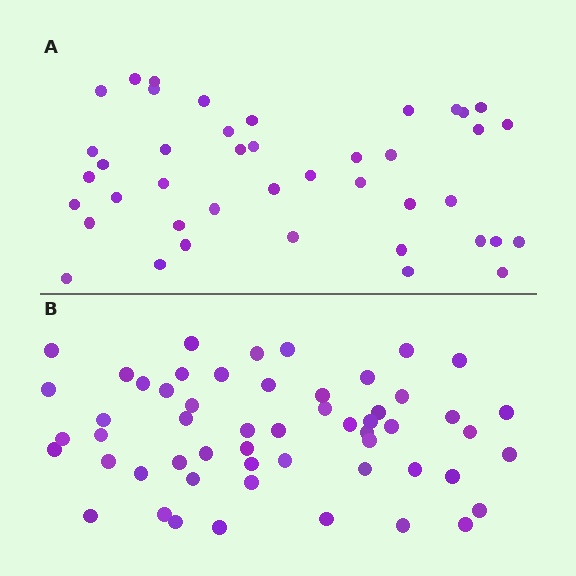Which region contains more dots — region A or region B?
Region B (the bottom region) has more dots.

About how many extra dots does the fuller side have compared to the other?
Region B has approximately 15 more dots than region A.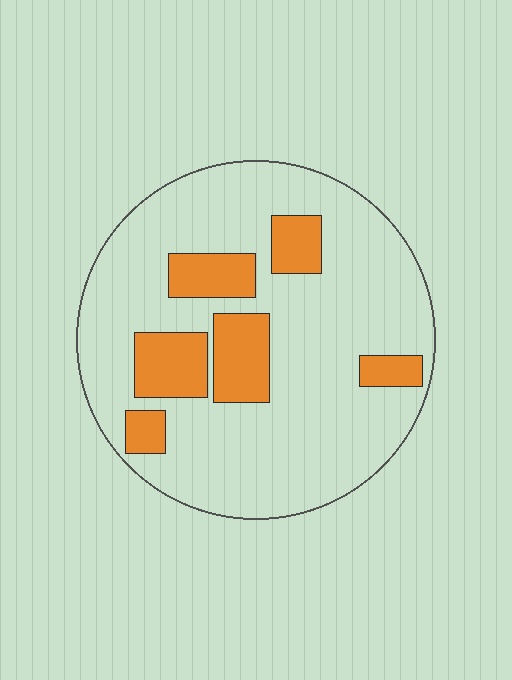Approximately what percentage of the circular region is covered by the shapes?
Approximately 20%.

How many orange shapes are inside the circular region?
6.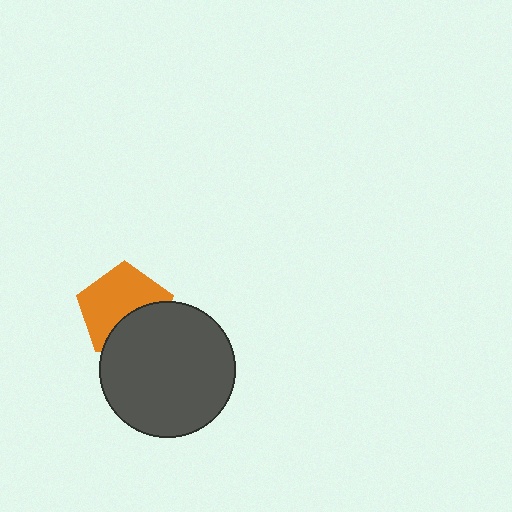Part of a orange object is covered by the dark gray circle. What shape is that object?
It is a pentagon.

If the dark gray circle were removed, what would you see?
You would see the complete orange pentagon.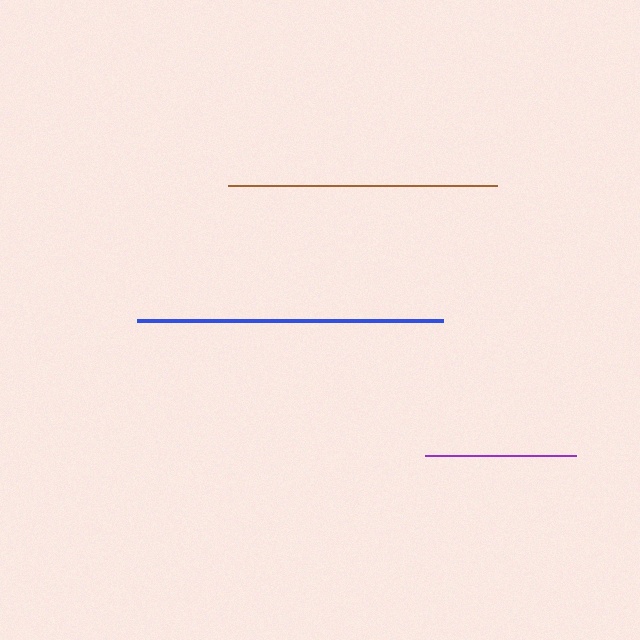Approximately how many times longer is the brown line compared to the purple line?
The brown line is approximately 1.8 times the length of the purple line.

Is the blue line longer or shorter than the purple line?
The blue line is longer than the purple line.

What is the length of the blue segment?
The blue segment is approximately 306 pixels long.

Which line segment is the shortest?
The purple line is the shortest at approximately 151 pixels.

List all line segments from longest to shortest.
From longest to shortest: blue, brown, purple.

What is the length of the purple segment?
The purple segment is approximately 151 pixels long.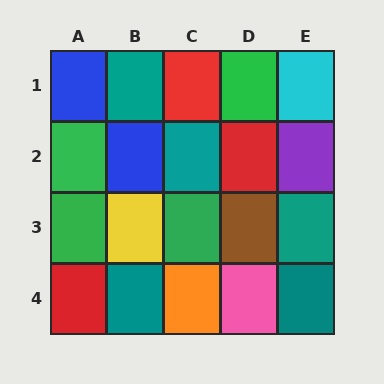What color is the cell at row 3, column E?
Teal.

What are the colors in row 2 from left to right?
Green, blue, teal, red, purple.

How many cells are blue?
2 cells are blue.